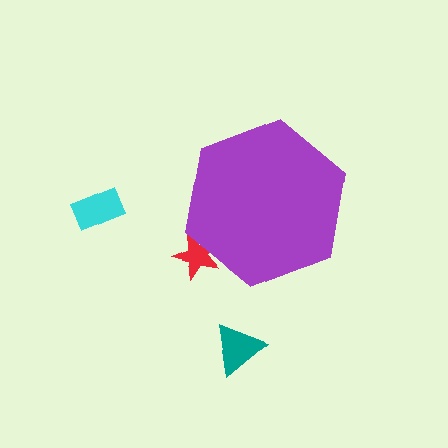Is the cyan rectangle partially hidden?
No, the cyan rectangle is fully visible.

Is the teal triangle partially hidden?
No, the teal triangle is fully visible.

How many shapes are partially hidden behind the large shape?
1 shape is partially hidden.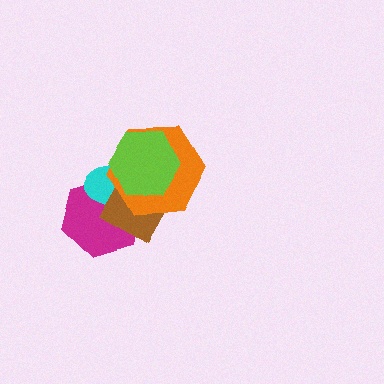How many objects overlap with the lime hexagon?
4 objects overlap with the lime hexagon.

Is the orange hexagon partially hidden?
Yes, it is partially covered by another shape.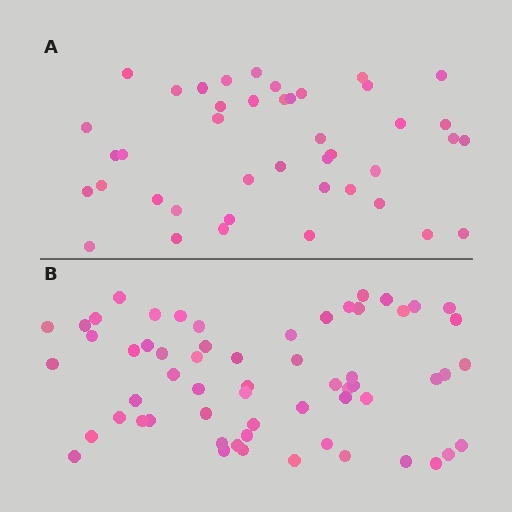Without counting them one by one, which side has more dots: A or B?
Region B (the bottom region) has more dots.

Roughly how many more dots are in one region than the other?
Region B has approximately 20 more dots than region A.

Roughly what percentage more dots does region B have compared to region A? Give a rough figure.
About 45% more.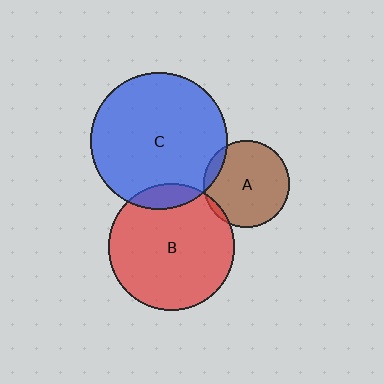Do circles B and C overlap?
Yes.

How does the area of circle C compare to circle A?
Approximately 2.5 times.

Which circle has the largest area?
Circle C (blue).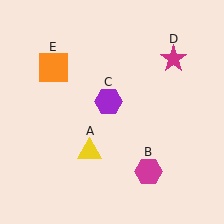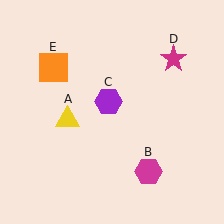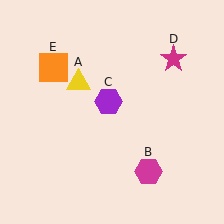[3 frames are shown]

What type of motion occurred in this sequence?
The yellow triangle (object A) rotated clockwise around the center of the scene.